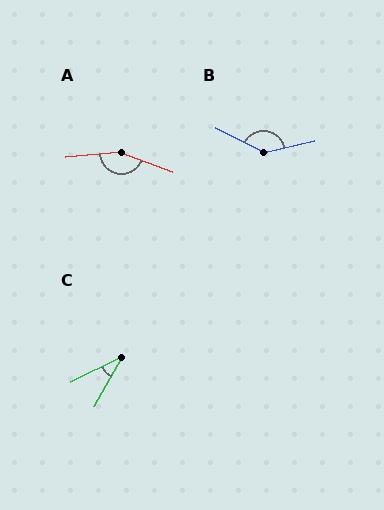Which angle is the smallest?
C, at approximately 35 degrees.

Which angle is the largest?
A, at approximately 154 degrees.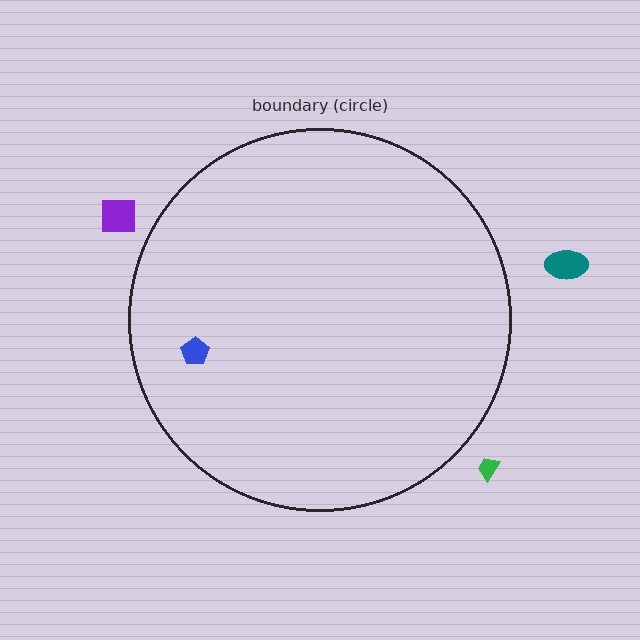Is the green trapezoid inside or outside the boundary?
Outside.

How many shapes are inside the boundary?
1 inside, 3 outside.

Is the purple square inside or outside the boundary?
Outside.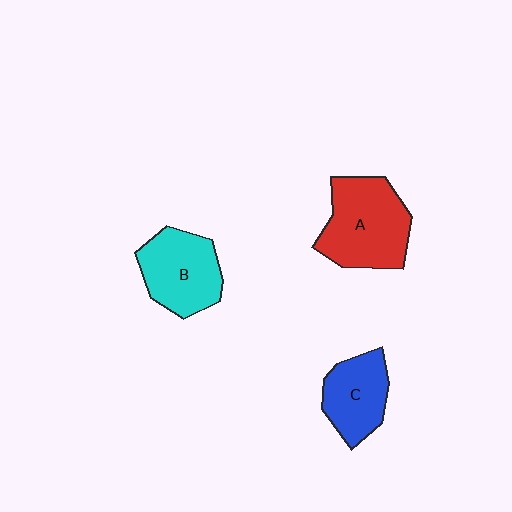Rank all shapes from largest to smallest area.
From largest to smallest: A (red), B (cyan), C (blue).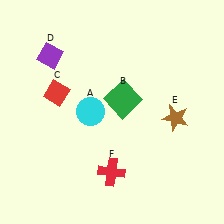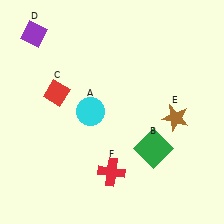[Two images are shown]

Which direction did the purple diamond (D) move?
The purple diamond (D) moved up.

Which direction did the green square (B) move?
The green square (B) moved down.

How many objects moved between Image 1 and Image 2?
2 objects moved between the two images.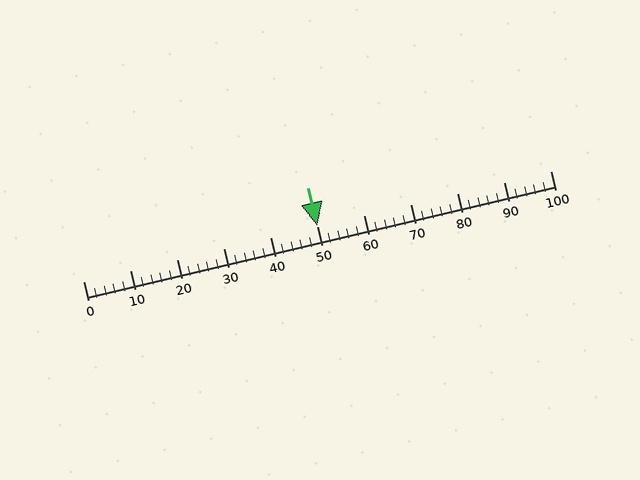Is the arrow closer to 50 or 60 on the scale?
The arrow is closer to 50.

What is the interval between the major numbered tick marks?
The major tick marks are spaced 10 units apart.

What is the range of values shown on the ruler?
The ruler shows values from 0 to 100.